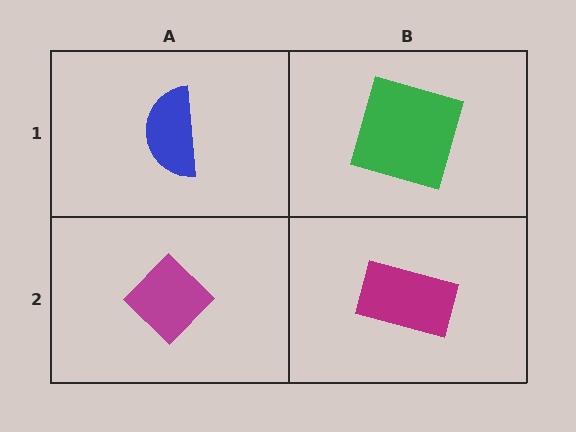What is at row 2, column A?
A magenta diamond.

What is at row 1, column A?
A blue semicircle.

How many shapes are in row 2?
2 shapes.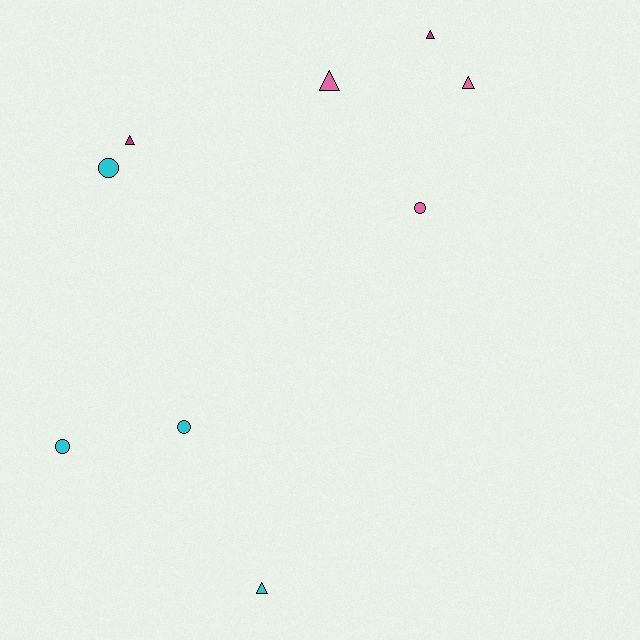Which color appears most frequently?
Cyan, with 4 objects.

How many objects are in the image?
There are 9 objects.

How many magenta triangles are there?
There are 2 magenta triangles.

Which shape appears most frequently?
Triangle, with 5 objects.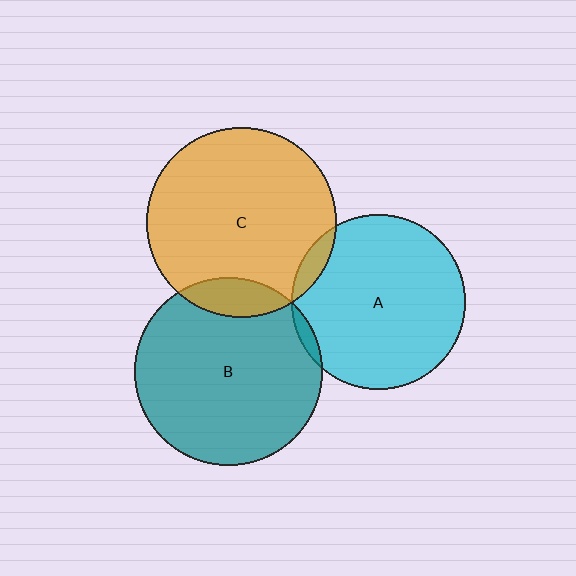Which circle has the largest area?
Circle C (orange).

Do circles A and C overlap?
Yes.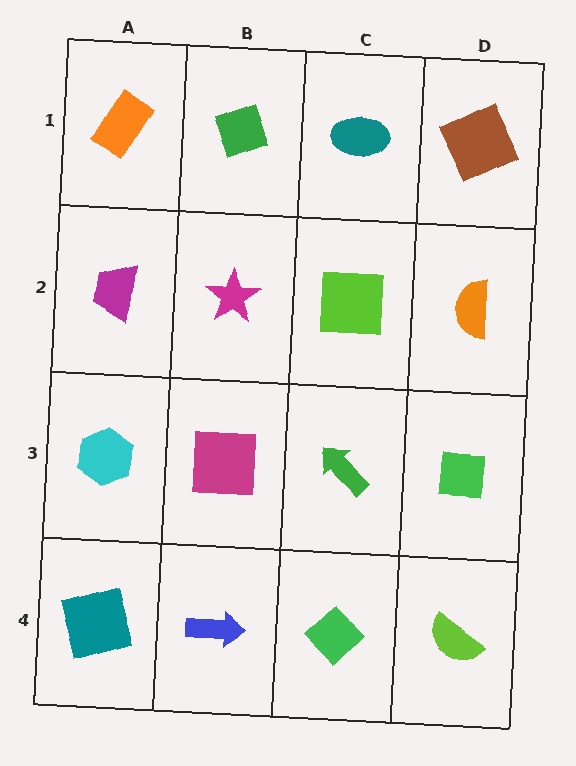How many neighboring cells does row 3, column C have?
4.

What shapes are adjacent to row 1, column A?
A magenta trapezoid (row 2, column A), a green diamond (row 1, column B).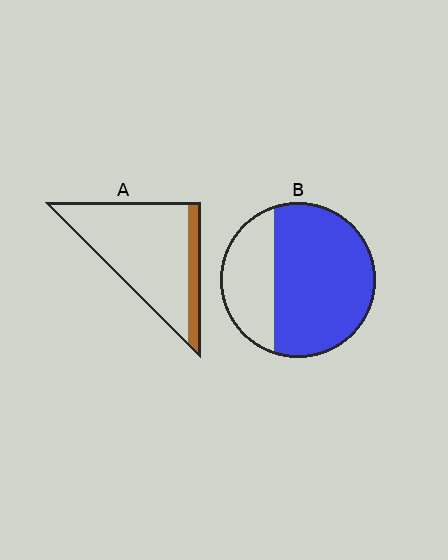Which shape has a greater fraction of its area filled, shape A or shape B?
Shape B.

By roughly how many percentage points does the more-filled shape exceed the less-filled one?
By roughly 55 percentage points (B over A).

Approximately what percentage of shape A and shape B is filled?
A is approximately 15% and B is approximately 70%.